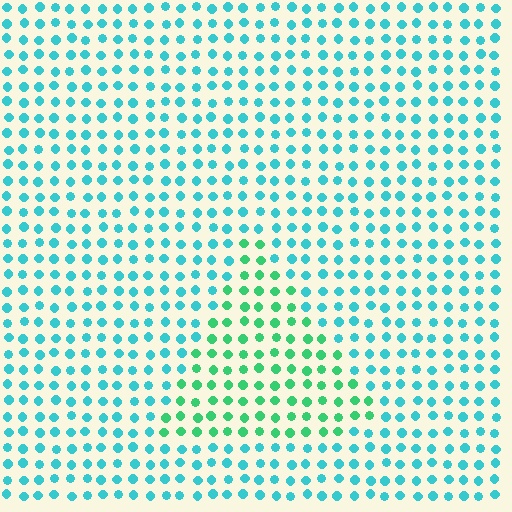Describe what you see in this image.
The image is filled with small cyan elements in a uniform arrangement. A triangle-shaped region is visible where the elements are tinted to a slightly different hue, forming a subtle color boundary.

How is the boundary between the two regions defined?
The boundary is defined purely by a slight shift in hue (about 39 degrees). Spacing, size, and orientation are identical on both sides.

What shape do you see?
I see a triangle.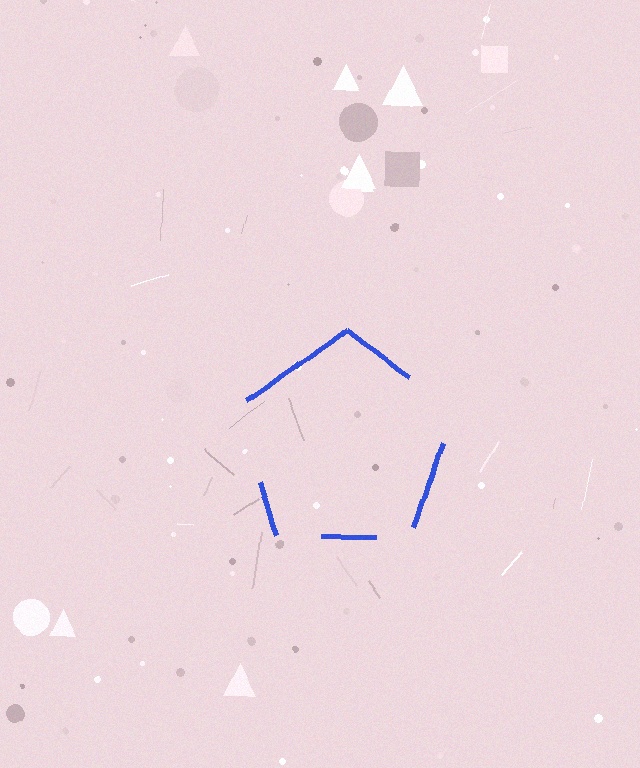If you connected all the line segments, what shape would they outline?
They would outline a pentagon.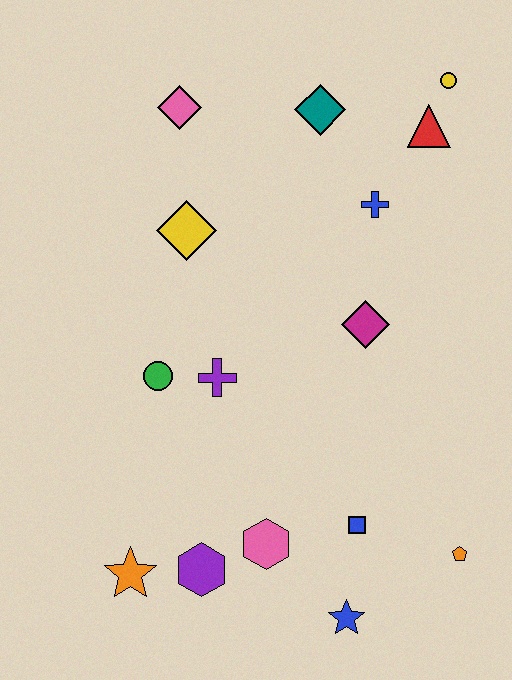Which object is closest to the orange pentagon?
The blue square is closest to the orange pentagon.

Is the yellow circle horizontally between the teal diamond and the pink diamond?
No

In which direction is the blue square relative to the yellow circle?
The blue square is below the yellow circle.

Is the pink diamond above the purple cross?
Yes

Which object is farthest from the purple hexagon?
The yellow circle is farthest from the purple hexagon.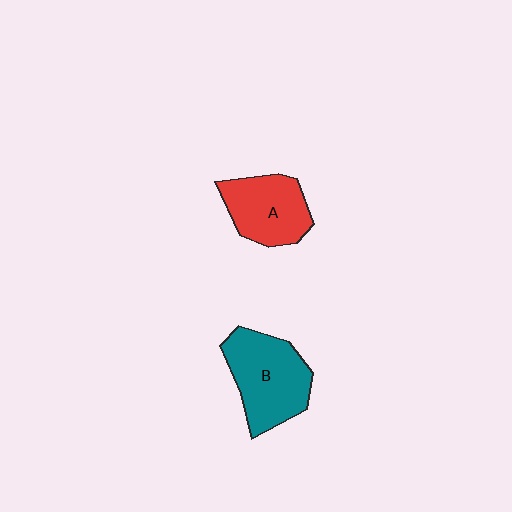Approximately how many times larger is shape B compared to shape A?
Approximately 1.3 times.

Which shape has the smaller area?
Shape A (red).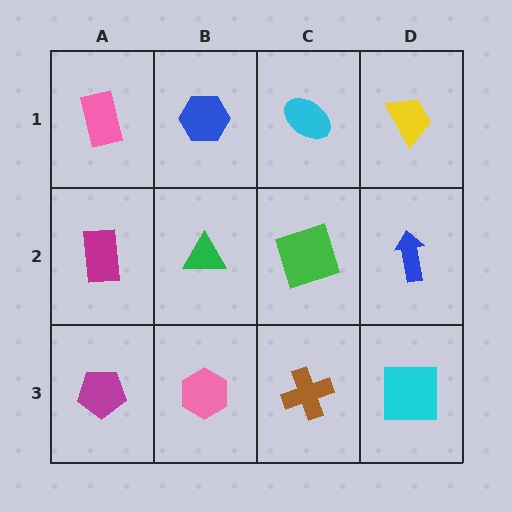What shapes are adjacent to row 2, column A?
A pink rectangle (row 1, column A), a magenta pentagon (row 3, column A), a green triangle (row 2, column B).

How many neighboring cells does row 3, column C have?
3.